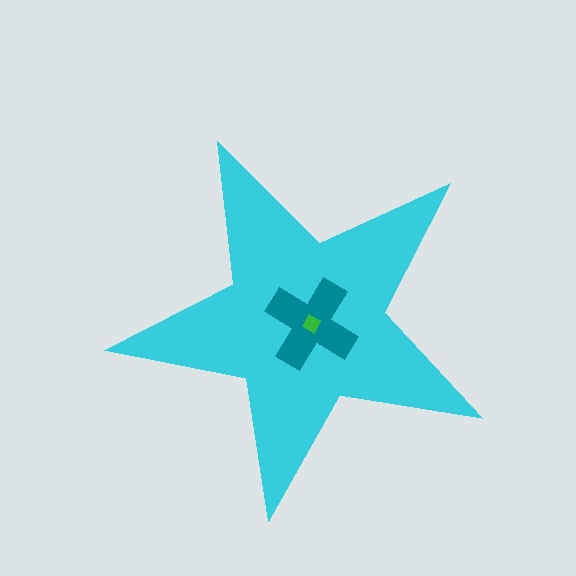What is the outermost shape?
The cyan star.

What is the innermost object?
The green square.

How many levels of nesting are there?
3.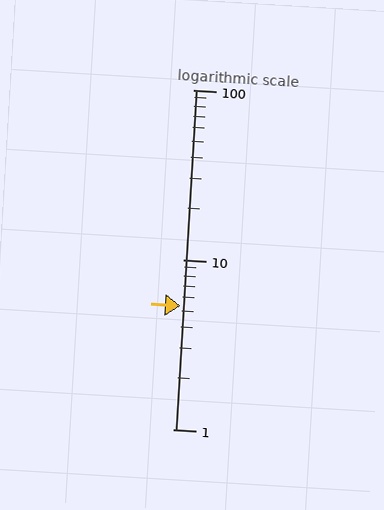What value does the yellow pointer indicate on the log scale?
The pointer indicates approximately 5.3.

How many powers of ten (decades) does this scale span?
The scale spans 2 decades, from 1 to 100.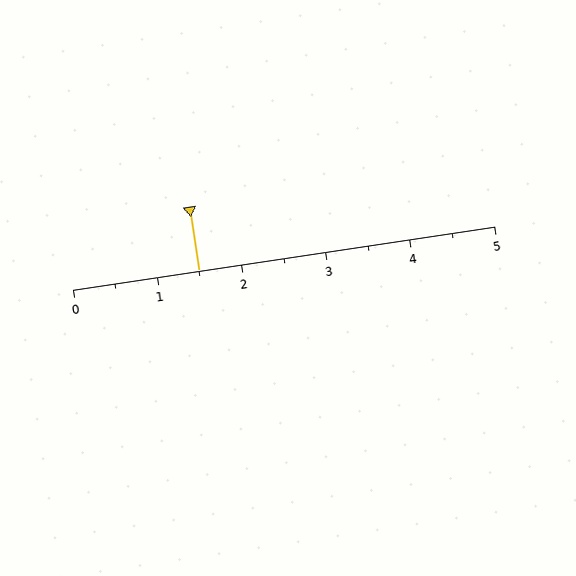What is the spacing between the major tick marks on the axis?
The major ticks are spaced 1 apart.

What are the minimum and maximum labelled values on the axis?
The axis runs from 0 to 5.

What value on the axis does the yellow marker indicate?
The marker indicates approximately 1.5.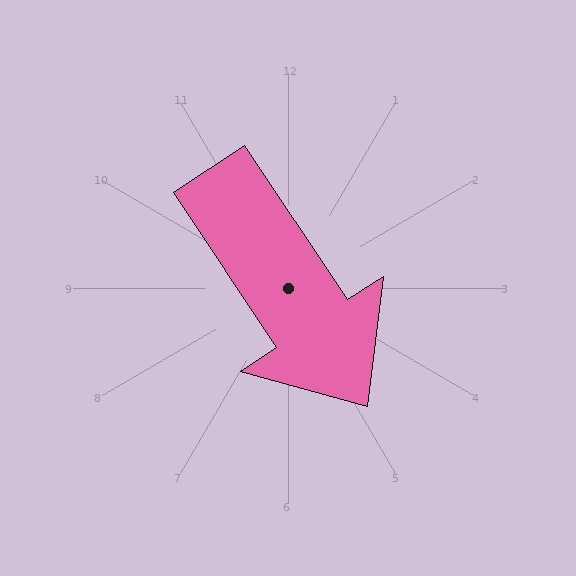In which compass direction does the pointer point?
Southeast.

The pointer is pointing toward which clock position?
Roughly 5 o'clock.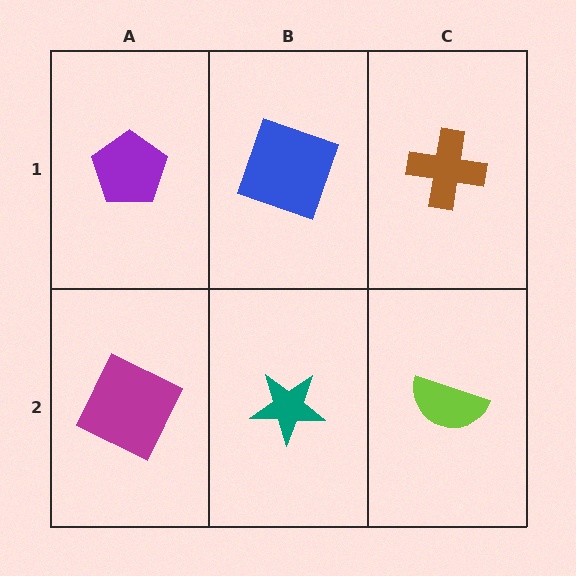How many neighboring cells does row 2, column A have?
2.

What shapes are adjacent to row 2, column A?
A purple pentagon (row 1, column A), a teal star (row 2, column B).